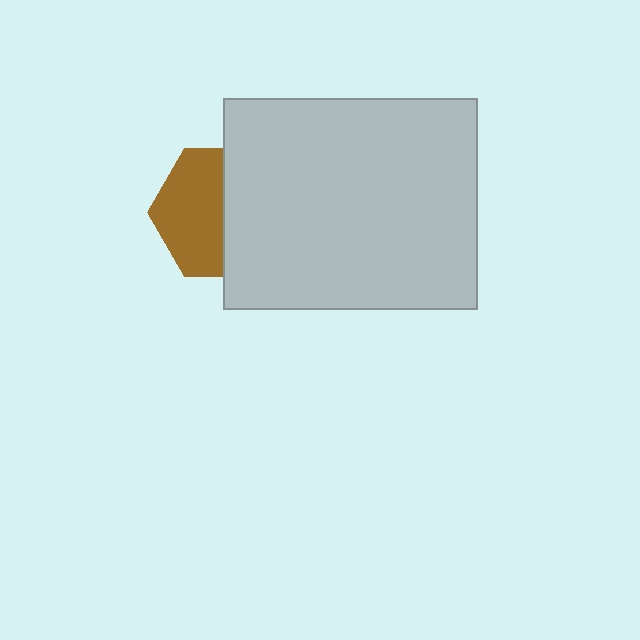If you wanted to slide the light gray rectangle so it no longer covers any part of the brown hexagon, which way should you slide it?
Slide it right — that is the most direct way to separate the two shapes.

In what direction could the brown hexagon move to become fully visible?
The brown hexagon could move left. That would shift it out from behind the light gray rectangle entirely.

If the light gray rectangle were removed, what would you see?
You would see the complete brown hexagon.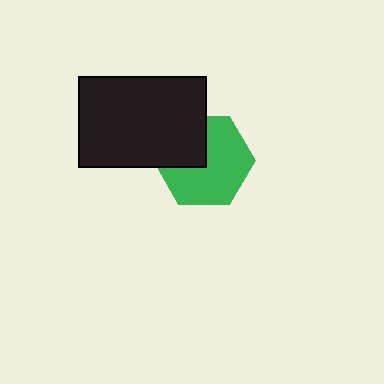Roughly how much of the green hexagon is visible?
Most of it is visible (roughly 68%).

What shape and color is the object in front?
The object in front is a black rectangle.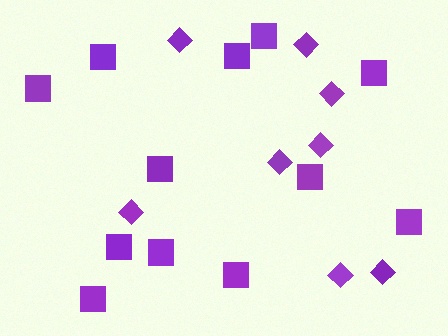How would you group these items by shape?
There are 2 groups: one group of diamonds (8) and one group of squares (12).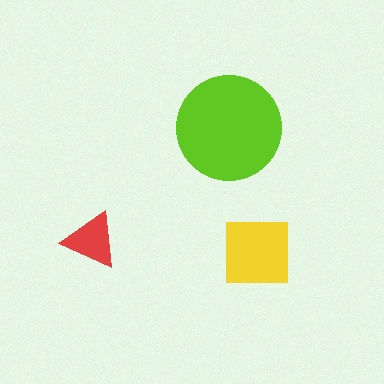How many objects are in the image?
There are 3 objects in the image.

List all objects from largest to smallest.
The lime circle, the yellow square, the red triangle.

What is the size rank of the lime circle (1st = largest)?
1st.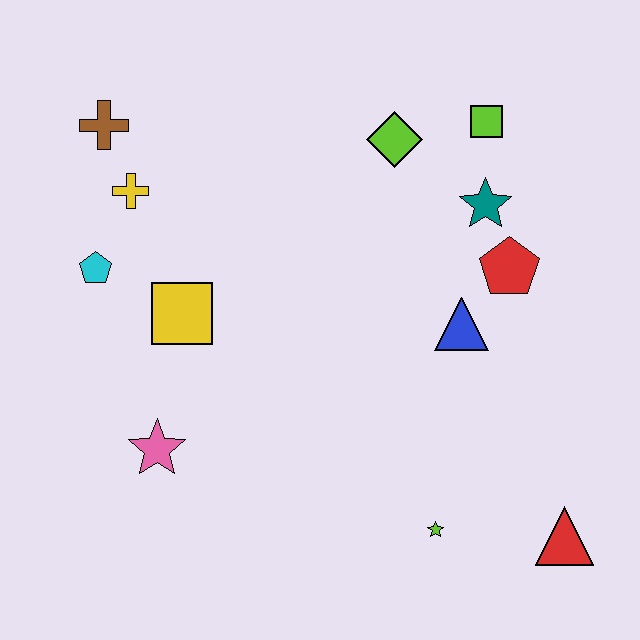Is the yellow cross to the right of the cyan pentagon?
Yes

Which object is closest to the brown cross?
The yellow cross is closest to the brown cross.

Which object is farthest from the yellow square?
The red triangle is farthest from the yellow square.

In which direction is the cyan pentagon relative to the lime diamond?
The cyan pentagon is to the left of the lime diamond.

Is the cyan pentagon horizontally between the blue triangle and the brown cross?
No